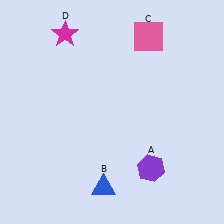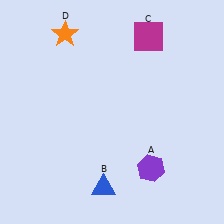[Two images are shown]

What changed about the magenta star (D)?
In Image 1, D is magenta. In Image 2, it changed to orange.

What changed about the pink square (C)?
In Image 1, C is pink. In Image 2, it changed to magenta.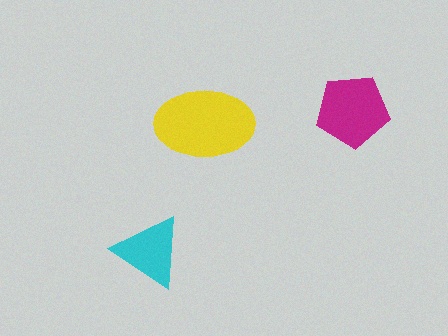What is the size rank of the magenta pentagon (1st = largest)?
2nd.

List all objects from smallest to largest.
The cyan triangle, the magenta pentagon, the yellow ellipse.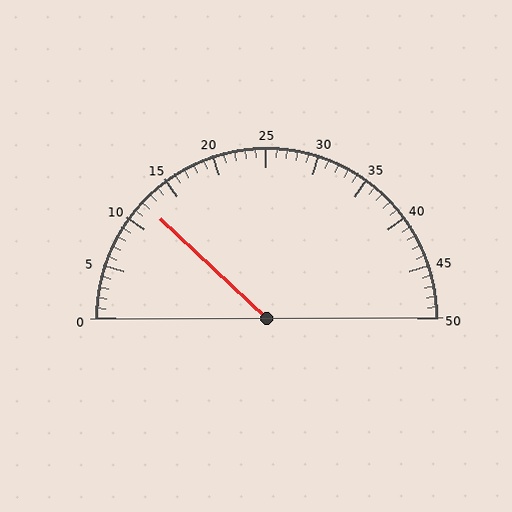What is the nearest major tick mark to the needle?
The nearest major tick mark is 10.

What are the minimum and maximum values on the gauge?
The gauge ranges from 0 to 50.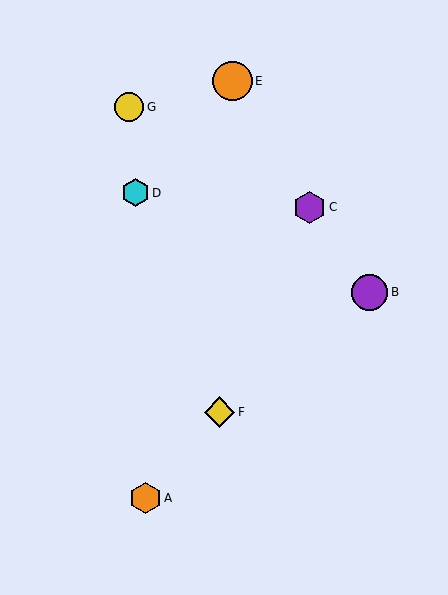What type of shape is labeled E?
Shape E is an orange circle.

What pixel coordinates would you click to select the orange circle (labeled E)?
Click at (232, 81) to select the orange circle E.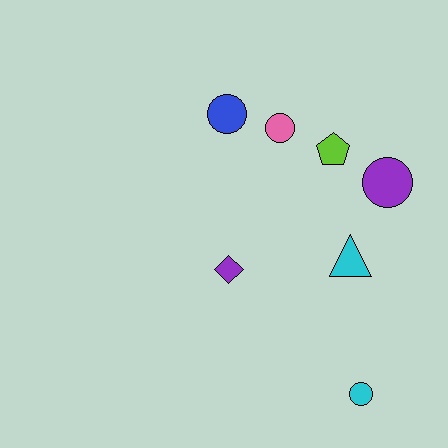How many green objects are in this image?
There are no green objects.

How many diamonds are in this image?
There is 1 diamond.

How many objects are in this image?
There are 7 objects.